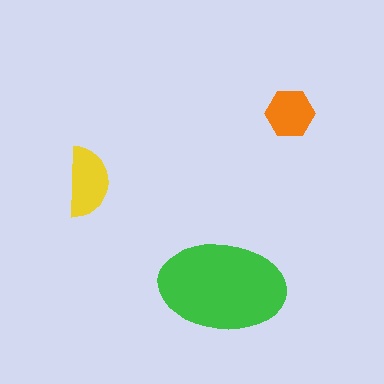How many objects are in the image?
There are 3 objects in the image.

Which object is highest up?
The orange hexagon is topmost.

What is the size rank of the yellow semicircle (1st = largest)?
2nd.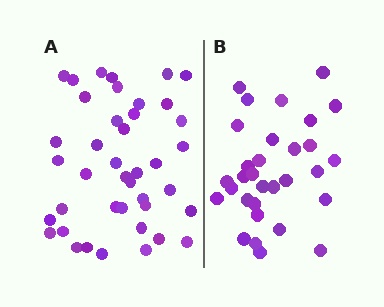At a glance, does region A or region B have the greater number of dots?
Region A (the left region) has more dots.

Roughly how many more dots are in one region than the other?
Region A has roughly 10 or so more dots than region B.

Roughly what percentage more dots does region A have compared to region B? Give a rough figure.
About 30% more.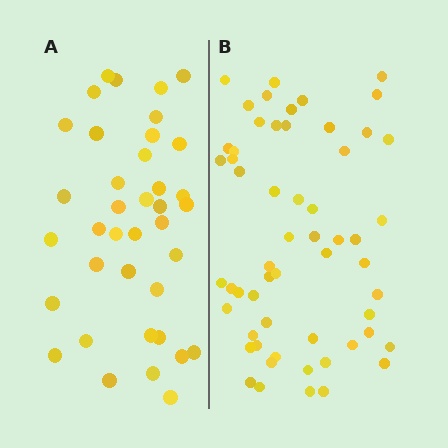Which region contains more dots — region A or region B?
Region B (the right region) has more dots.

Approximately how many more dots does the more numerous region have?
Region B has approximately 20 more dots than region A.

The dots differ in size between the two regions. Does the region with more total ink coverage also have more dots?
No. Region A has more total ink coverage because its dots are larger, but region B actually contains more individual dots. Total area can be misleading — the number of items is what matters here.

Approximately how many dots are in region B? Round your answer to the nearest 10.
About 60 dots. (The exact count is 57, which rounds to 60.)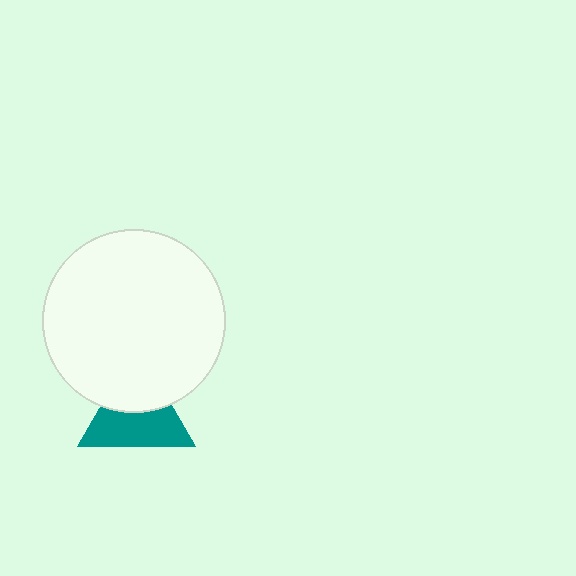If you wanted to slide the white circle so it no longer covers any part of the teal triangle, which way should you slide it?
Slide it up — that is the most direct way to separate the two shapes.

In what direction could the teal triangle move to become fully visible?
The teal triangle could move down. That would shift it out from behind the white circle entirely.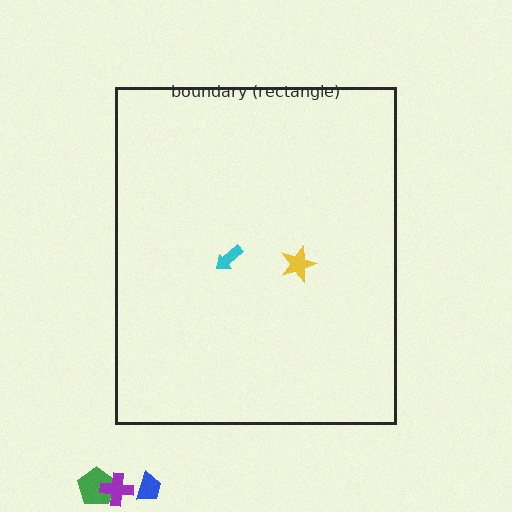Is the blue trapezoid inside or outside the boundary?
Outside.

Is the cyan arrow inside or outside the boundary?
Inside.